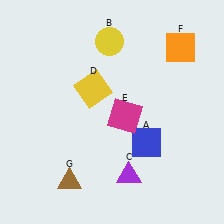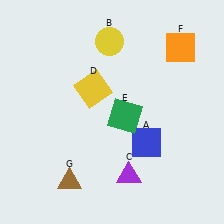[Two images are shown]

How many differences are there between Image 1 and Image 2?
There is 1 difference between the two images.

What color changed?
The square (E) changed from magenta in Image 1 to green in Image 2.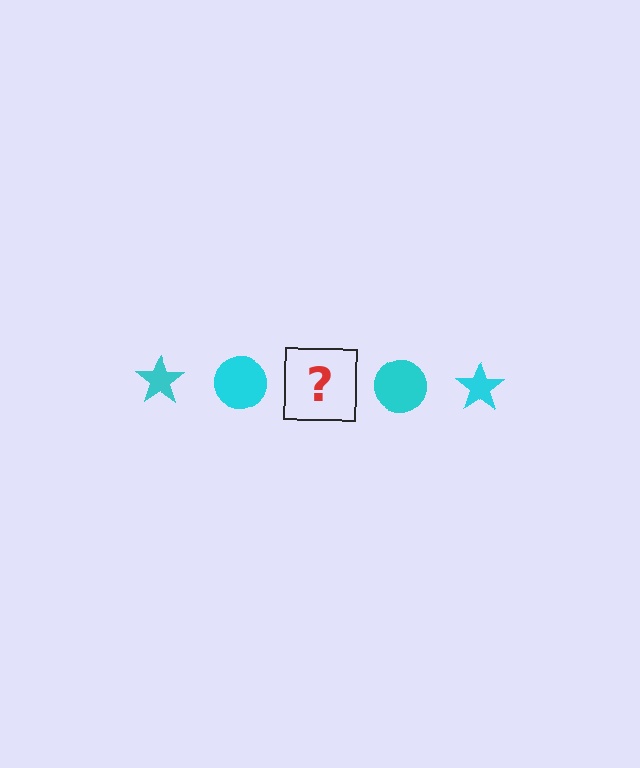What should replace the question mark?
The question mark should be replaced with a cyan star.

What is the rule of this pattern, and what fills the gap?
The rule is that the pattern cycles through star, circle shapes in cyan. The gap should be filled with a cyan star.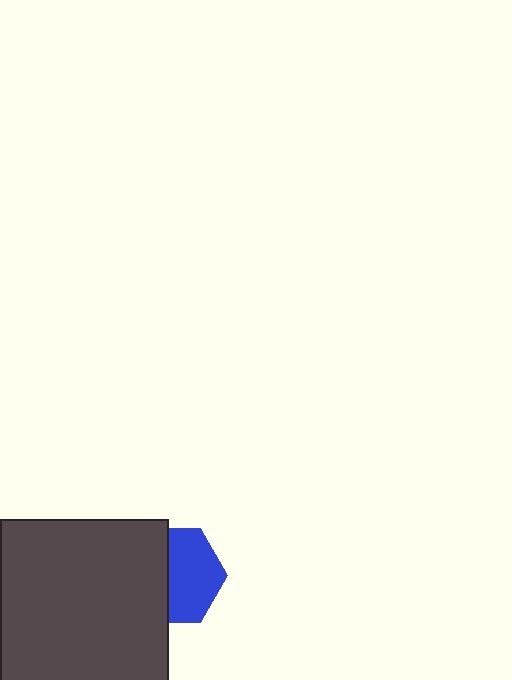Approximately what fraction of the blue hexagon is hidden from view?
Roughly 45% of the blue hexagon is hidden behind the dark gray rectangle.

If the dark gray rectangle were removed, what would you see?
You would see the complete blue hexagon.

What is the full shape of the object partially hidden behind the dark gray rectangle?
The partially hidden object is a blue hexagon.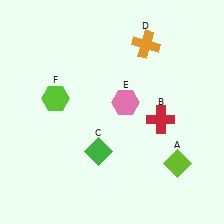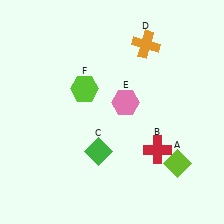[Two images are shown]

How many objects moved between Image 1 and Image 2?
2 objects moved between the two images.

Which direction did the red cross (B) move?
The red cross (B) moved down.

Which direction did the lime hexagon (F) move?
The lime hexagon (F) moved right.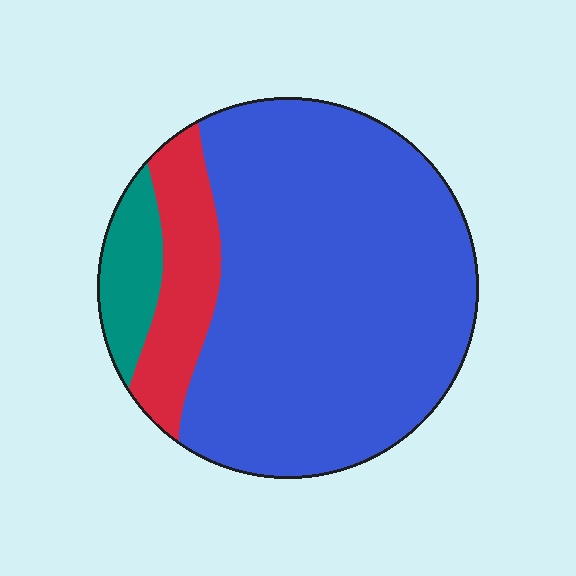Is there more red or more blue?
Blue.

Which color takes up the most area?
Blue, at roughly 75%.